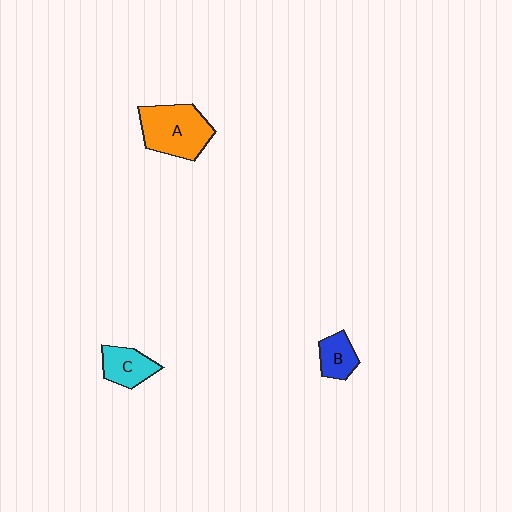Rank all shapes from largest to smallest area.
From largest to smallest: A (orange), C (cyan), B (blue).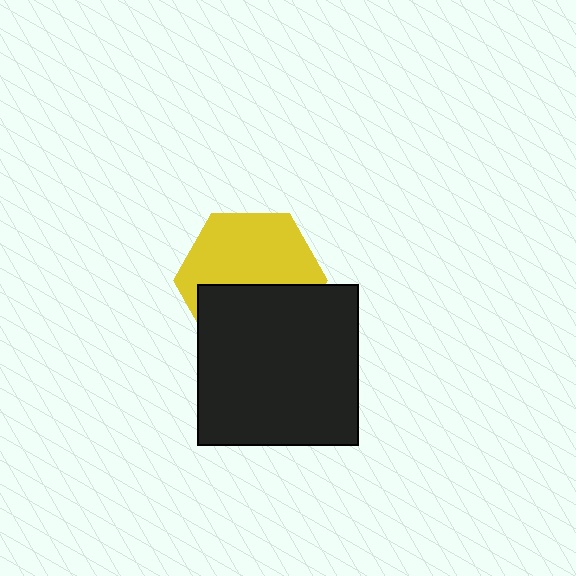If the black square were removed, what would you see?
You would see the complete yellow hexagon.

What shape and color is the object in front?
The object in front is a black square.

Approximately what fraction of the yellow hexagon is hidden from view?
Roughly 44% of the yellow hexagon is hidden behind the black square.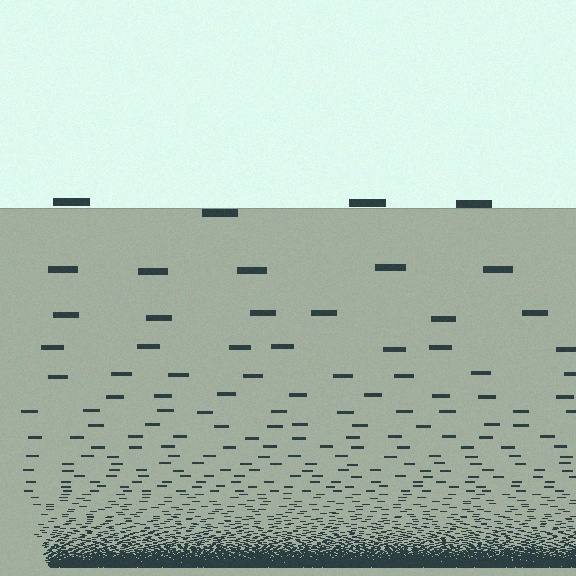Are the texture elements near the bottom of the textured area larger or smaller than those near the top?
Smaller. The gradient is inverted — elements near the bottom are smaller and denser.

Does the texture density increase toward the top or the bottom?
Density increases toward the bottom.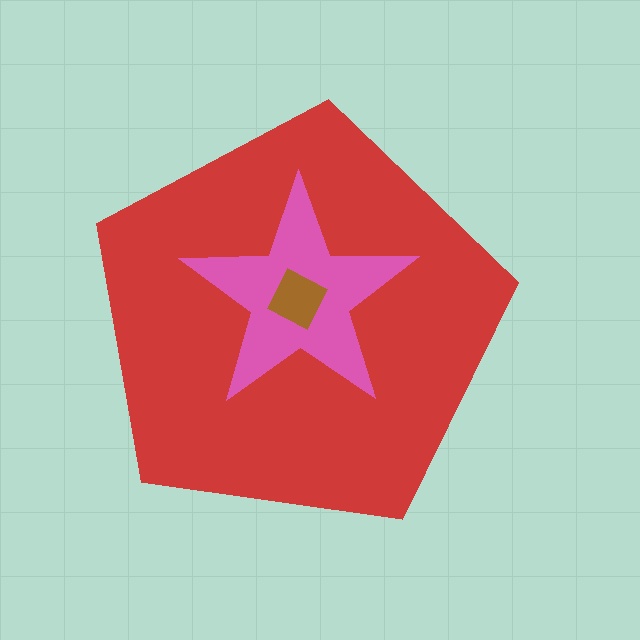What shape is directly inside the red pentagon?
The pink star.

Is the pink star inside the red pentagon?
Yes.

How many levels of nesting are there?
3.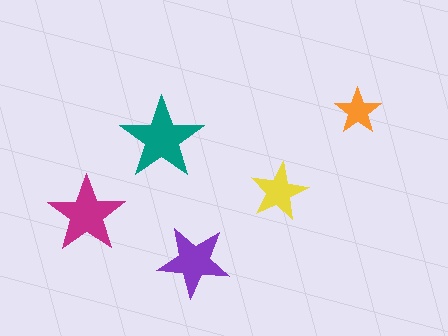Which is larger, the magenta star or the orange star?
The magenta one.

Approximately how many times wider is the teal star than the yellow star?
About 1.5 times wider.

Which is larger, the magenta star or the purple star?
The magenta one.